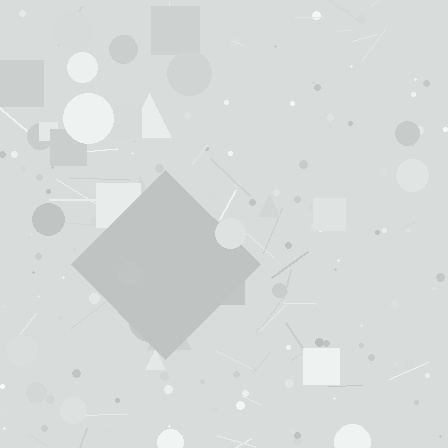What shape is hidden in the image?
A diamond is hidden in the image.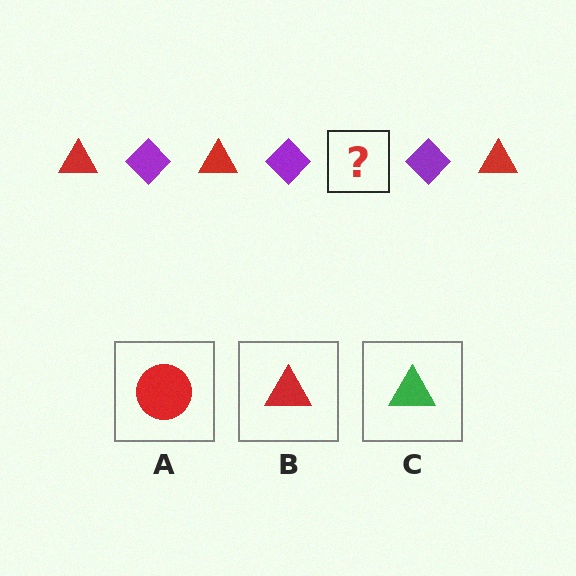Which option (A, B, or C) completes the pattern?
B.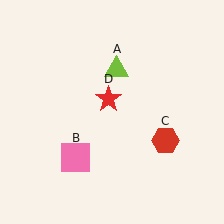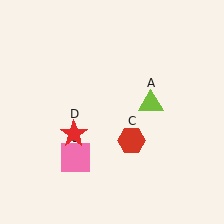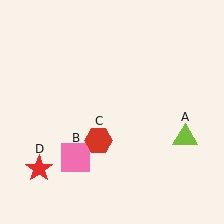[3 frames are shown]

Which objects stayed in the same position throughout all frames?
Pink square (object B) remained stationary.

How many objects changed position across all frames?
3 objects changed position: lime triangle (object A), red hexagon (object C), red star (object D).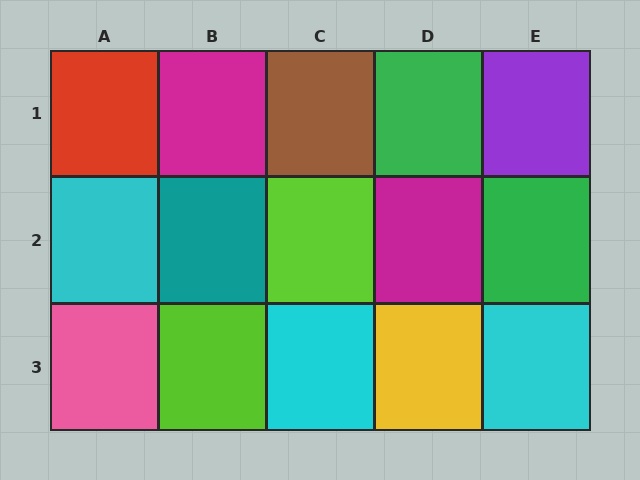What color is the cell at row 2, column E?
Green.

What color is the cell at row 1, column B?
Magenta.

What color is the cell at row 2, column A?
Cyan.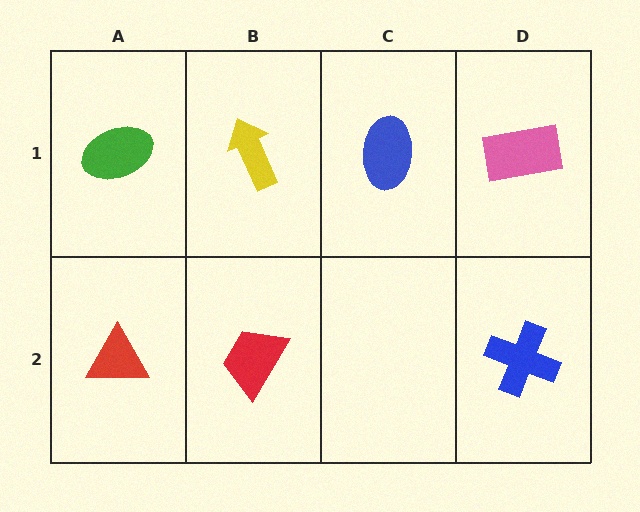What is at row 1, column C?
A blue ellipse.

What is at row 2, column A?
A red triangle.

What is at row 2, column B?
A red trapezoid.